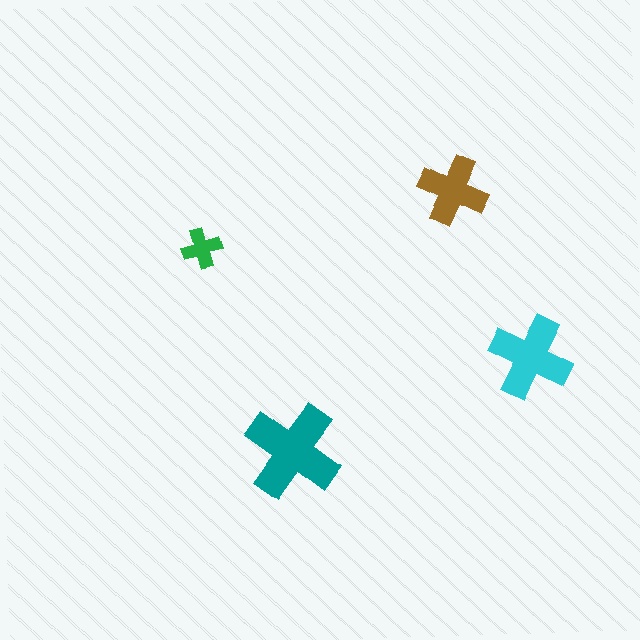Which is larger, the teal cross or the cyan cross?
The teal one.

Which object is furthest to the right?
The cyan cross is rightmost.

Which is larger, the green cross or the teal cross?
The teal one.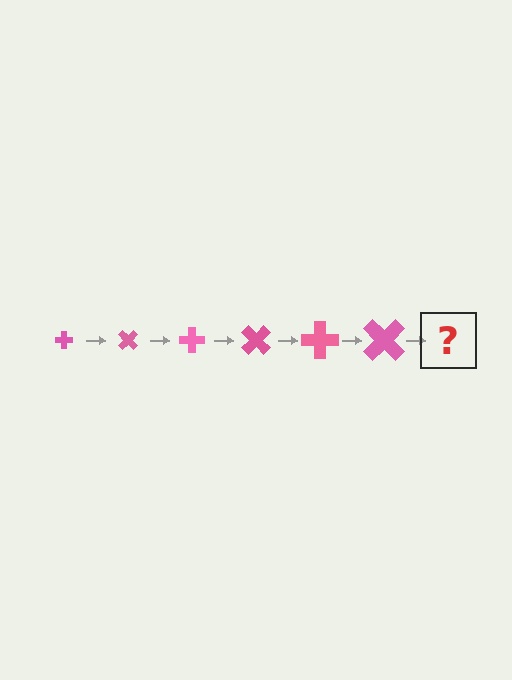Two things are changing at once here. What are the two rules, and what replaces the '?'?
The two rules are that the cross grows larger each step and it rotates 45 degrees each step. The '?' should be a cross, larger than the previous one and rotated 270 degrees from the start.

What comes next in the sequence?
The next element should be a cross, larger than the previous one and rotated 270 degrees from the start.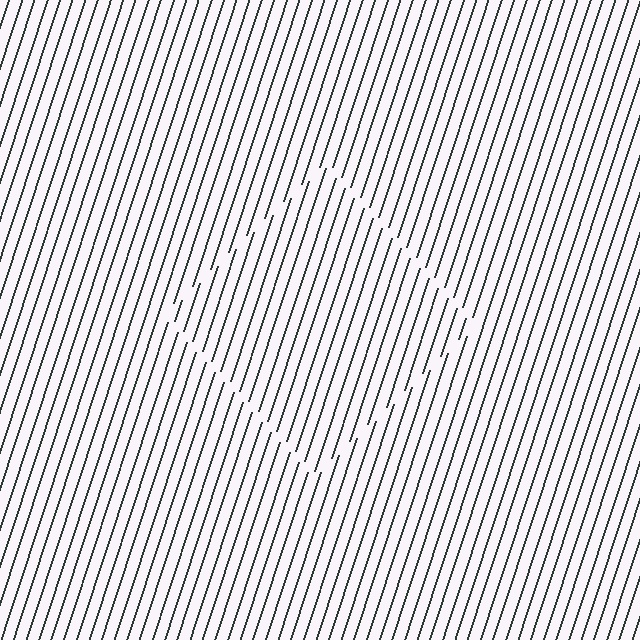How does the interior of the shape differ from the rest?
The interior of the shape contains the same grating, shifted by half a period — the contour is defined by the phase discontinuity where line-ends from the inner and outer gratings abut.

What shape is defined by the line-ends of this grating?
An illusory square. The interior of the shape contains the same grating, shifted by half a period — the contour is defined by the phase discontinuity where line-ends from the inner and outer gratings abut.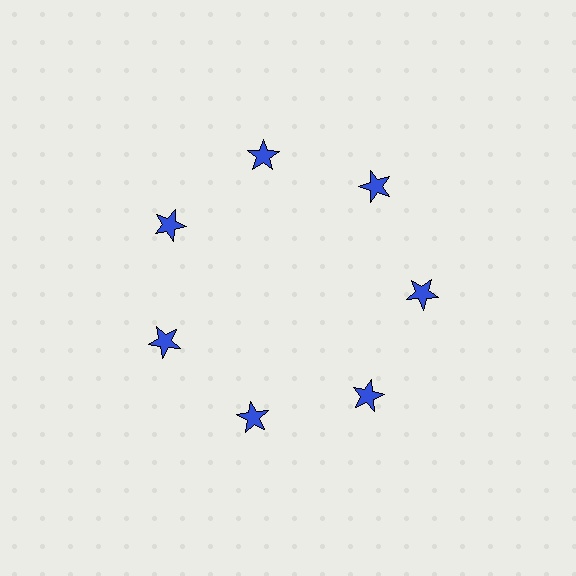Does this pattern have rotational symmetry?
Yes, this pattern has 7-fold rotational symmetry. It looks the same after rotating 51 degrees around the center.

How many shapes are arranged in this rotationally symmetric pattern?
There are 7 shapes, arranged in 7 groups of 1.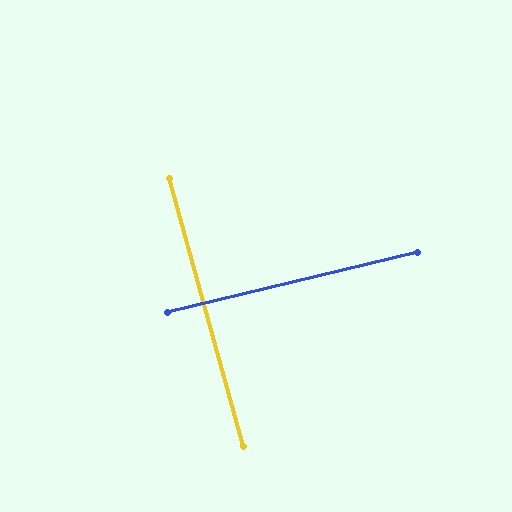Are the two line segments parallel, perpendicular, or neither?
Perpendicular — they meet at approximately 88°.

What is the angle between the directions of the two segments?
Approximately 88 degrees.